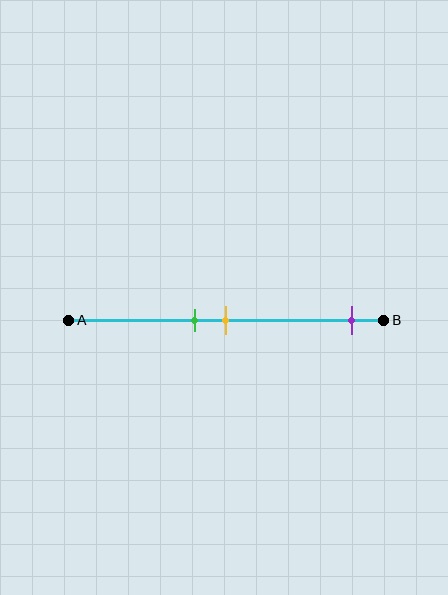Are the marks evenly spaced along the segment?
No, the marks are not evenly spaced.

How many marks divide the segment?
There are 3 marks dividing the segment.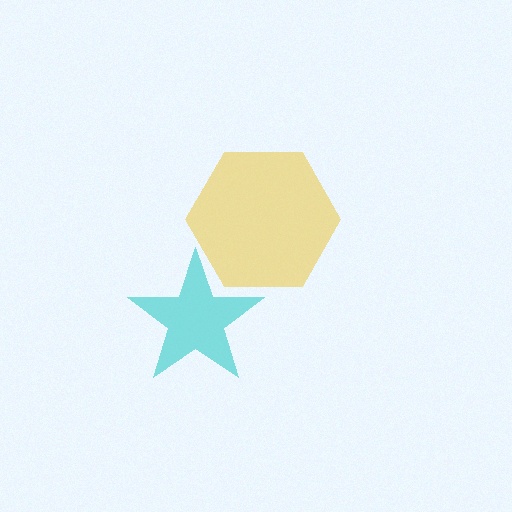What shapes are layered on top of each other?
The layered shapes are: a cyan star, a yellow hexagon.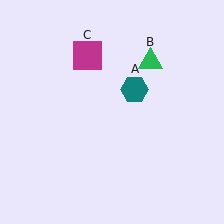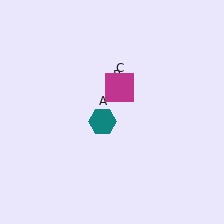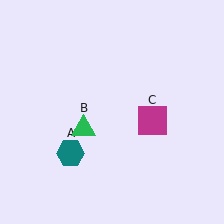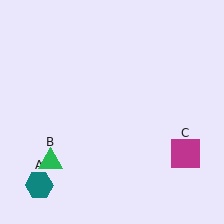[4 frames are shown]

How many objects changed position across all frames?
3 objects changed position: teal hexagon (object A), green triangle (object B), magenta square (object C).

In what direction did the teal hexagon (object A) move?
The teal hexagon (object A) moved down and to the left.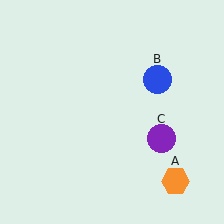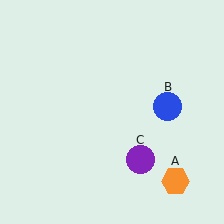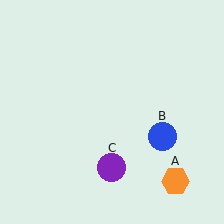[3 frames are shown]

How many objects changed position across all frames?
2 objects changed position: blue circle (object B), purple circle (object C).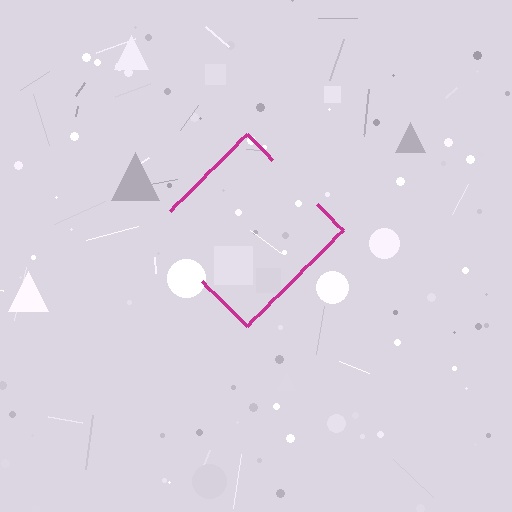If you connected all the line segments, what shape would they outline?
They would outline a diamond.